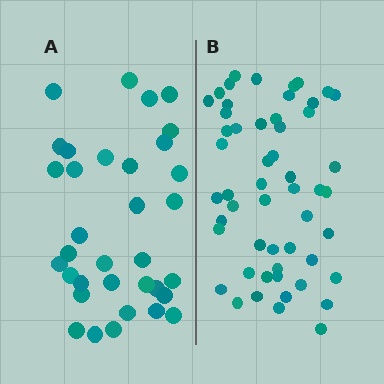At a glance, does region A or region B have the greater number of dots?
Region B (the right region) has more dots.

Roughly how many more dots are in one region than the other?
Region B has approximately 20 more dots than region A.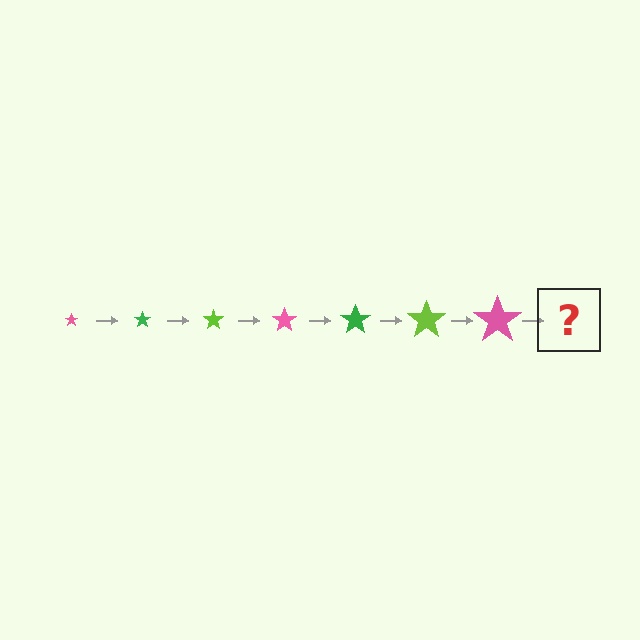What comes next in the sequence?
The next element should be a green star, larger than the previous one.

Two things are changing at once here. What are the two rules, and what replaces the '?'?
The two rules are that the star grows larger each step and the color cycles through pink, green, and lime. The '?' should be a green star, larger than the previous one.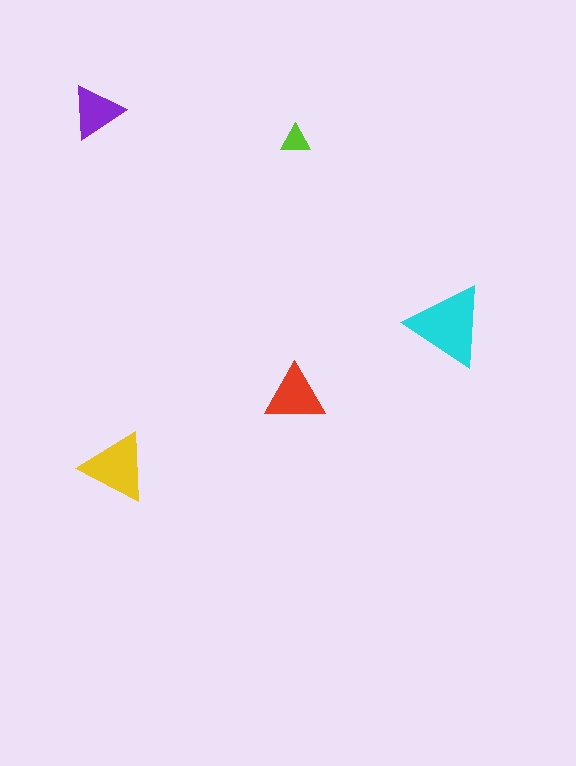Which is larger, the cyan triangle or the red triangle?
The cyan one.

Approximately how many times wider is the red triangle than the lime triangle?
About 2 times wider.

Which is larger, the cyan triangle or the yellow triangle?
The cyan one.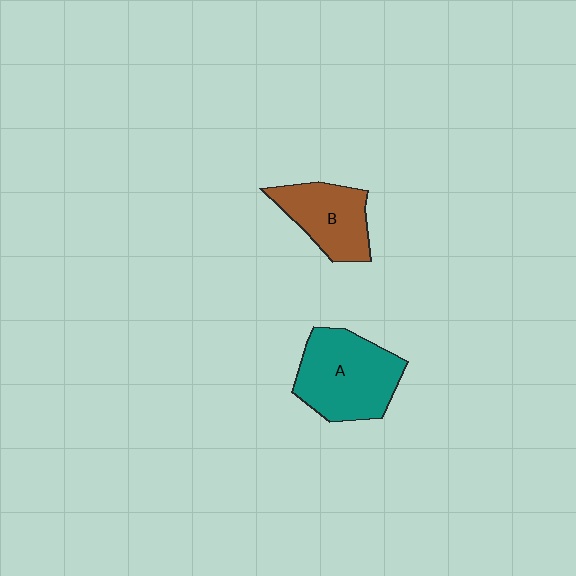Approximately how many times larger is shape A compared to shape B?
Approximately 1.4 times.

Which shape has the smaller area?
Shape B (brown).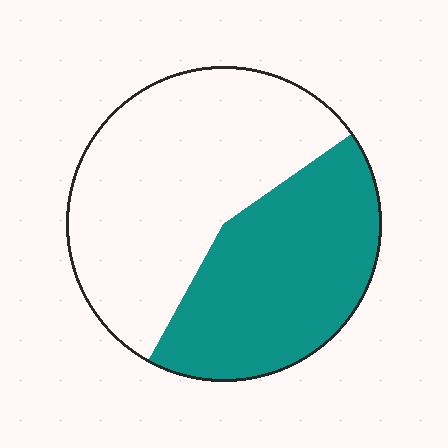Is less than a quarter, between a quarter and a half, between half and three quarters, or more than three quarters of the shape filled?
Between a quarter and a half.